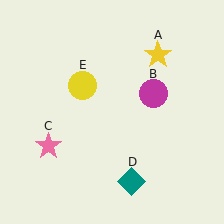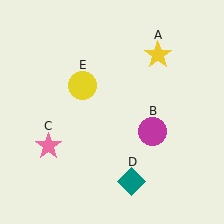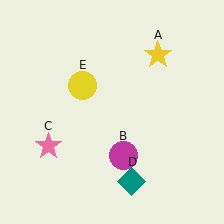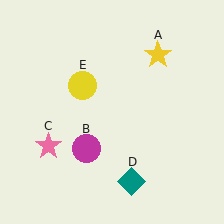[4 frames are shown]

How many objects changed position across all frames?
1 object changed position: magenta circle (object B).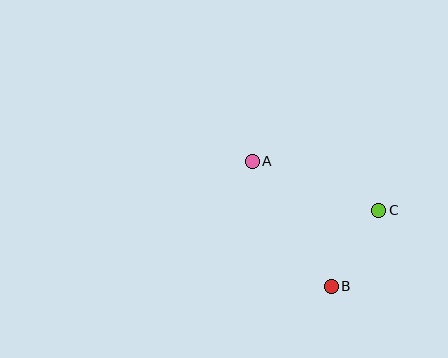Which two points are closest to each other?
Points B and C are closest to each other.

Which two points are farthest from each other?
Points A and B are farthest from each other.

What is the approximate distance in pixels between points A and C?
The distance between A and C is approximately 135 pixels.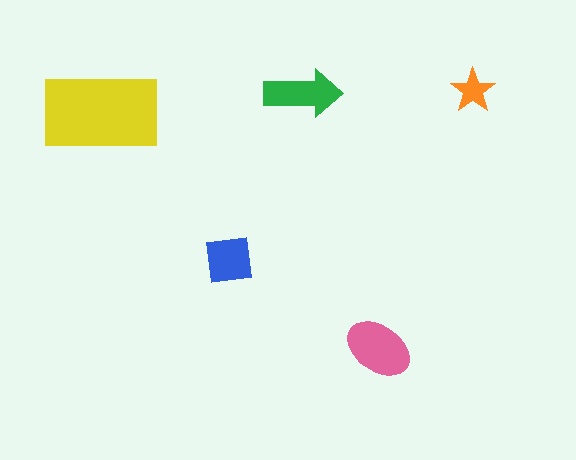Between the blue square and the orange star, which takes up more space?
The blue square.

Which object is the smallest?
The orange star.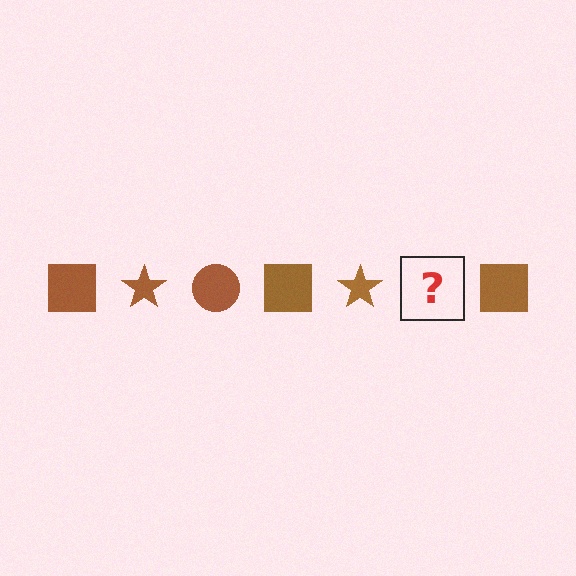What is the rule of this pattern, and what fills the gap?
The rule is that the pattern cycles through square, star, circle shapes in brown. The gap should be filled with a brown circle.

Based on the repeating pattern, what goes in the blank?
The blank should be a brown circle.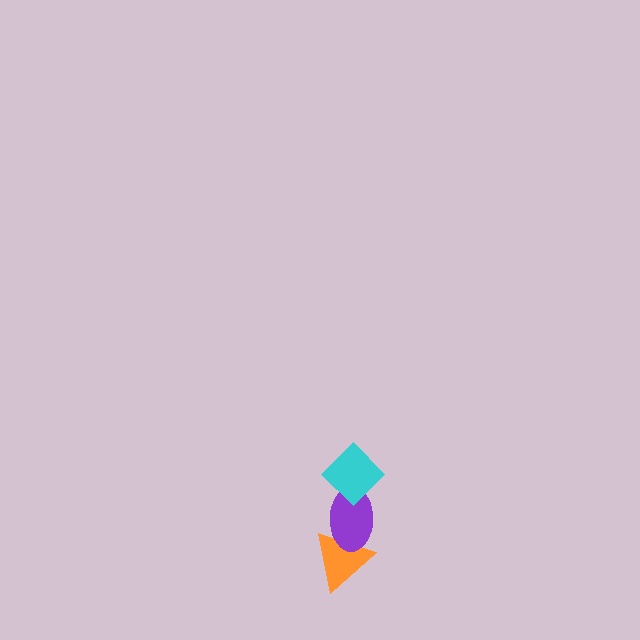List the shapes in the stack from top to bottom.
From top to bottom: the cyan diamond, the purple ellipse, the orange triangle.